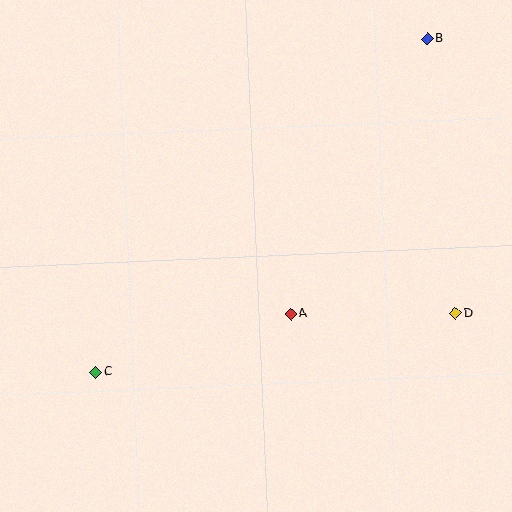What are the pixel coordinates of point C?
Point C is at (96, 372).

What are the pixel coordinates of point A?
Point A is at (291, 314).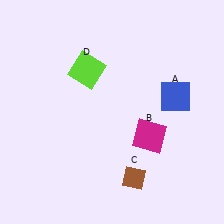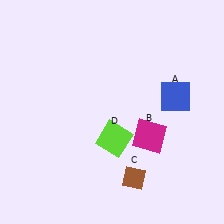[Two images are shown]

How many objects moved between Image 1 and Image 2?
1 object moved between the two images.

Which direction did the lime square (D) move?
The lime square (D) moved down.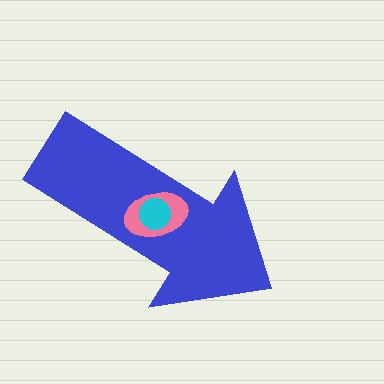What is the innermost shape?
The cyan circle.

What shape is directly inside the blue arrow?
The pink ellipse.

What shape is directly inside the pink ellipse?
The cyan circle.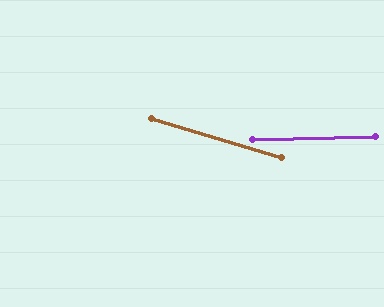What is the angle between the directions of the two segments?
Approximately 18 degrees.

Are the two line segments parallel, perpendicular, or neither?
Neither parallel nor perpendicular — they differ by about 18°.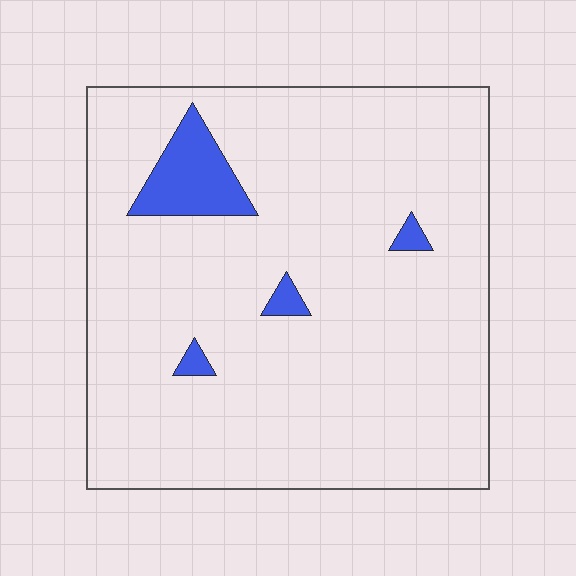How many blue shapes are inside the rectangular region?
4.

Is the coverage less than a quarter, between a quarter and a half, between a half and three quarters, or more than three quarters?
Less than a quarter.